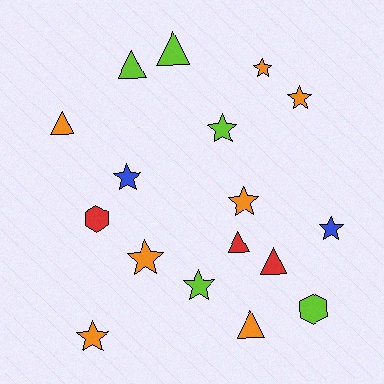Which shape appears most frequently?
Star, with 9 objects.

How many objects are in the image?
There are 17 objects.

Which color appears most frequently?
Orange, with 7 objects.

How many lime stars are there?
There are 2 lime stars.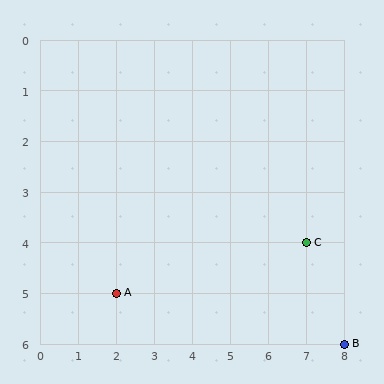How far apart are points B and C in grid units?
Points B and C are 1 column and 2 rows apart (about 2.2 grid units diagonally).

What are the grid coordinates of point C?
Point C is at grid coordinates (7, 4).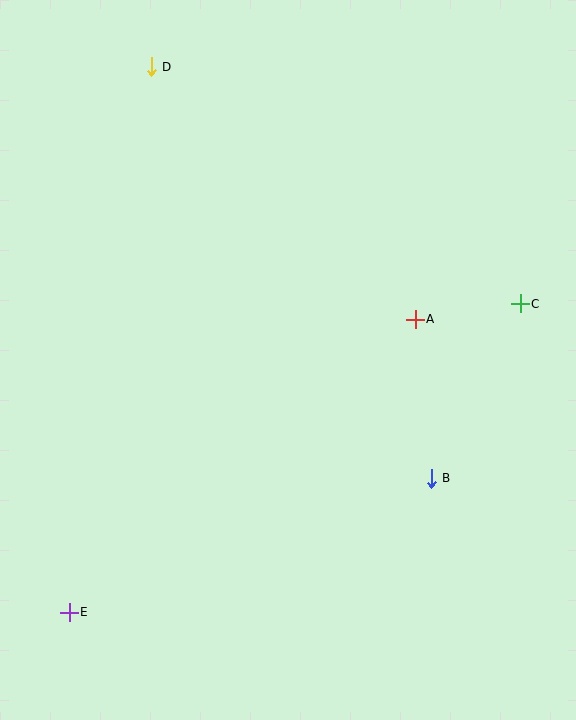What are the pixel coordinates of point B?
Point B is at (431, 478).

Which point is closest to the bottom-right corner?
Point B is closest to the bottom-right corner.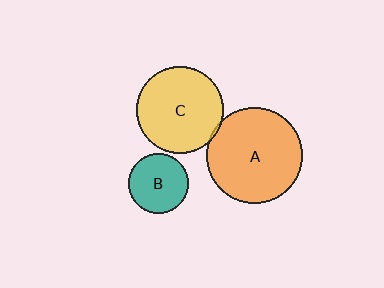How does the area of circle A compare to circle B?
Approximately 2.5 times.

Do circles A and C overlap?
Yes.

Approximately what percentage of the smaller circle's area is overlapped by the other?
Approximately 5%.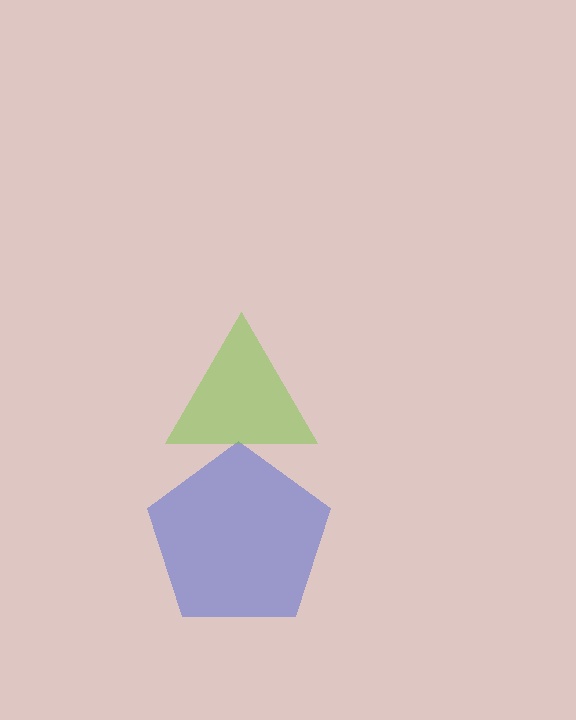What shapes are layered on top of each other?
The layered shapes are: a blue pentagon, a lime triangle.